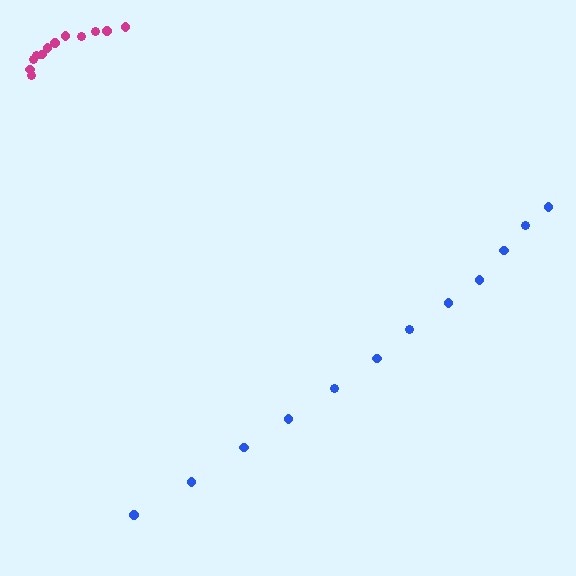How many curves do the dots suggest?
There are 2 distinct paths.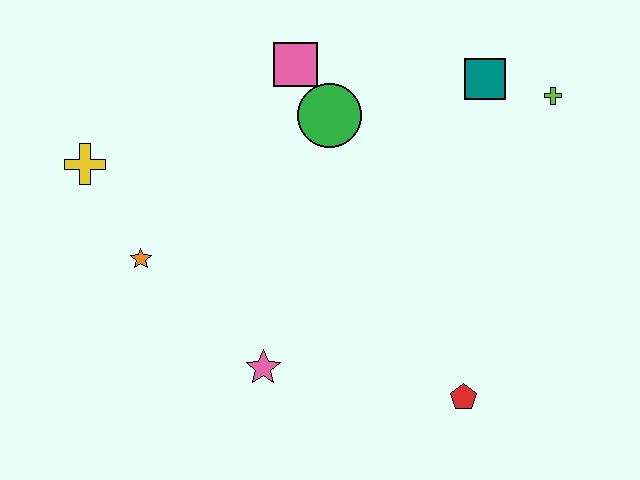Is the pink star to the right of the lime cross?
No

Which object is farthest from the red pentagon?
The yellow cross is farthest from the red pentagon.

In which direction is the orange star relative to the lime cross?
The orange star is to the left of the lime cross.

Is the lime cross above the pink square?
No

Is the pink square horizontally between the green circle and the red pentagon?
No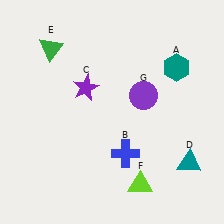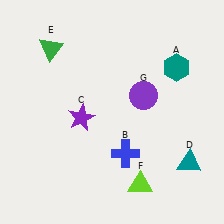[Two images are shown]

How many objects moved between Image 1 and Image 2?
1 object moved between the two images.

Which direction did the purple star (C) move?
The purple star (C) moved down.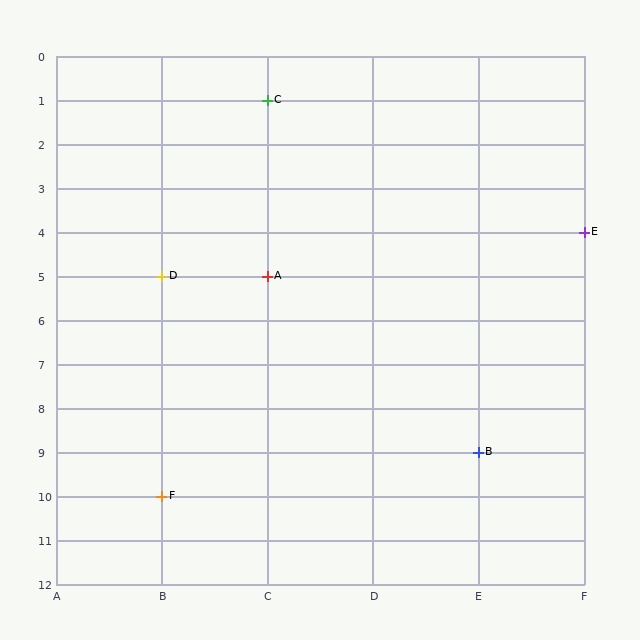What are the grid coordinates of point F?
Point F is at grid coordinates (B, 10).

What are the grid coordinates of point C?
Point C is at grid coordinates (C, 1).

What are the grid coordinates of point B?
Point B is at grid coordinates (E, 9).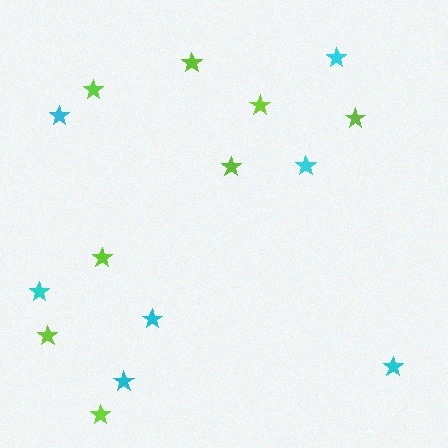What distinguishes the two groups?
There are 2 groups: one group of lime stars (8) and one group of cyan stars (7).